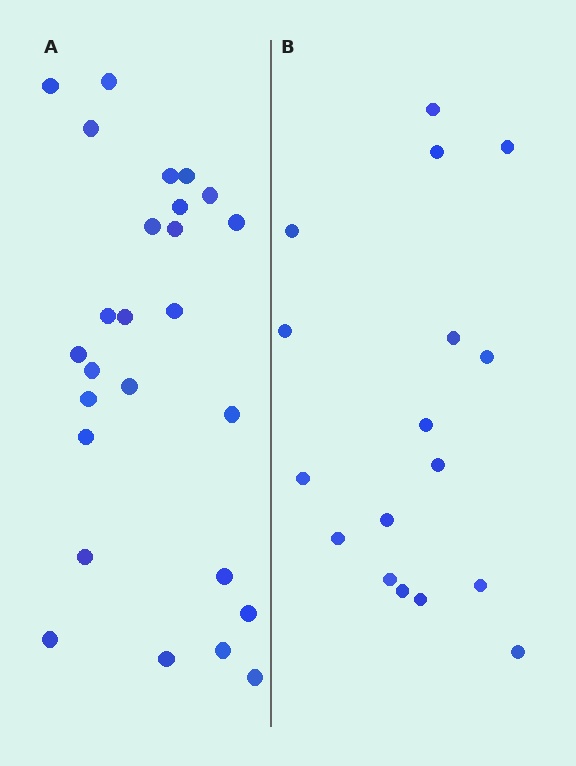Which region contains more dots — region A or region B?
Region A (the left region) has more dots.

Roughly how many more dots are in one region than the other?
Region A has roughly 8 or so more dots than region B.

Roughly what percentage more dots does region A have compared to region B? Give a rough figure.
About 55% more.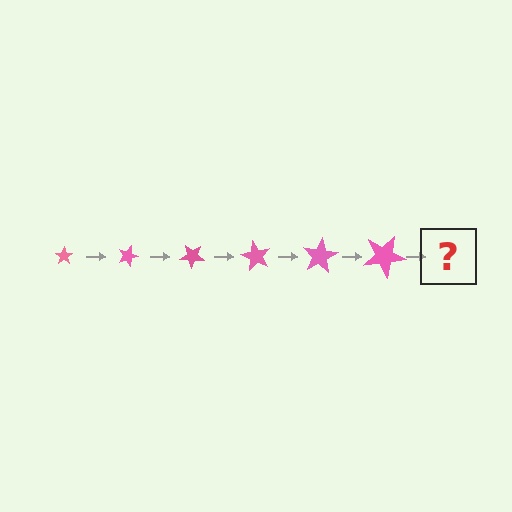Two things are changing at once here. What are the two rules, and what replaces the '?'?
The two rules are that the star grows larger each step and it rotates 20 degrees each step. The '?' should be a star, larger than the previous one and rotated 120 degrees from the start.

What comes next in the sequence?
The next element should be a star, larger than the previous one and rotated 120 degrees from the start.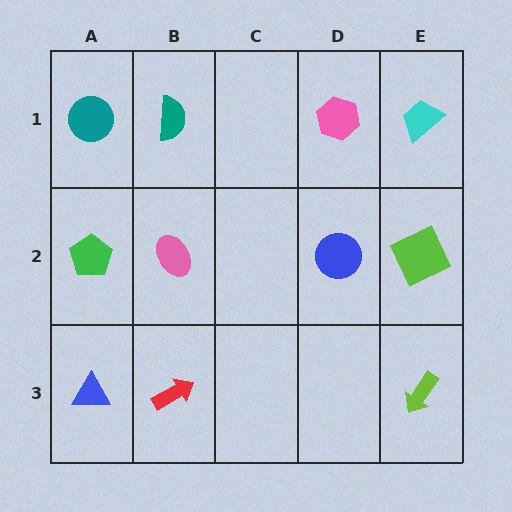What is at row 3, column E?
A lime arrow.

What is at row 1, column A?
A teal circle.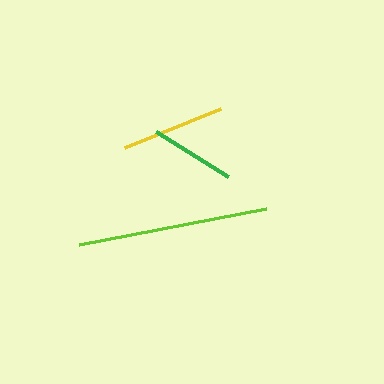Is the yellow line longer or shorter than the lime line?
The lime line is longer than the yellow line.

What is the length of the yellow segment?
The yellow segment is approximately 104 pixels long.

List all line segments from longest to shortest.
From longest to shortest: lime, yellow, green.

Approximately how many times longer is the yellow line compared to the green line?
The yellow line is approximately 1.2 times the length of the green line.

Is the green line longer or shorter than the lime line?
The lime line is longer than the green line.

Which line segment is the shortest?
The green line is the shortest at approximately 85 pixels.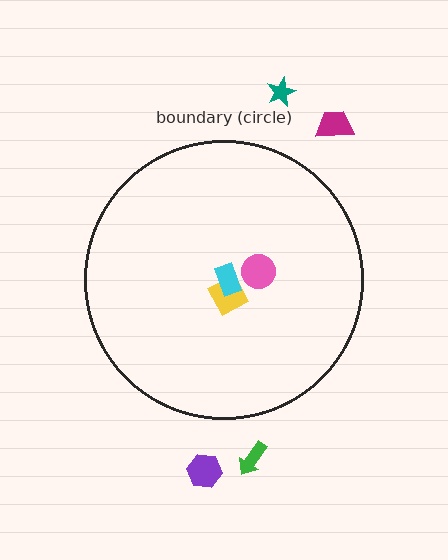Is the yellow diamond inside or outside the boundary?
Inside.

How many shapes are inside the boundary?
3 inside, 4 outside.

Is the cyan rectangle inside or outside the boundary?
Inside.